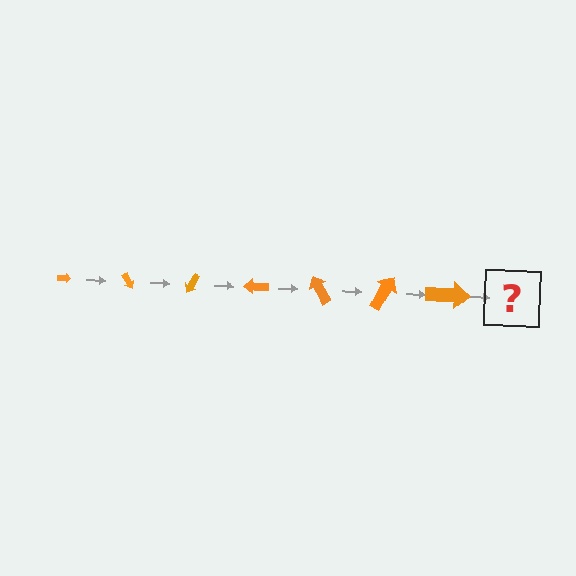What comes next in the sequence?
The next element should be an arrow, larger than the previous one and rotated 420 degrees from the start.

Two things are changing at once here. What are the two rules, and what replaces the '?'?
The two rules are that the arrow grows larger each step and it rotates 60 degrees each step. The '?' should be an arrow, larger than the previous one and rotated 420 degrees from the start.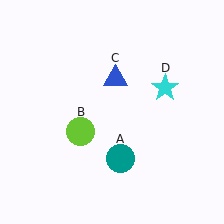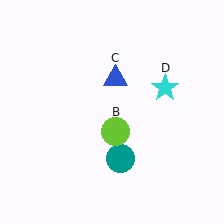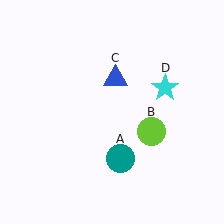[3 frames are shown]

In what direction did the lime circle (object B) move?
The lime circle (object B) moved right.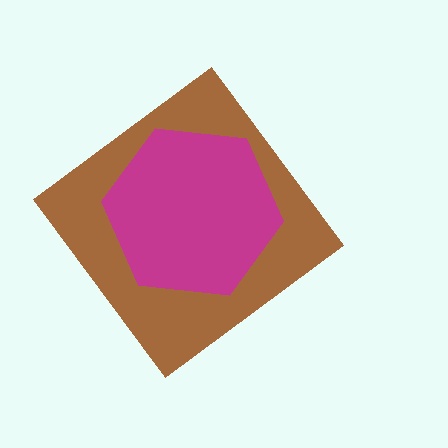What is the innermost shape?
The magenta hexagon.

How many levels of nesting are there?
2.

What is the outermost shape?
The brown diamond.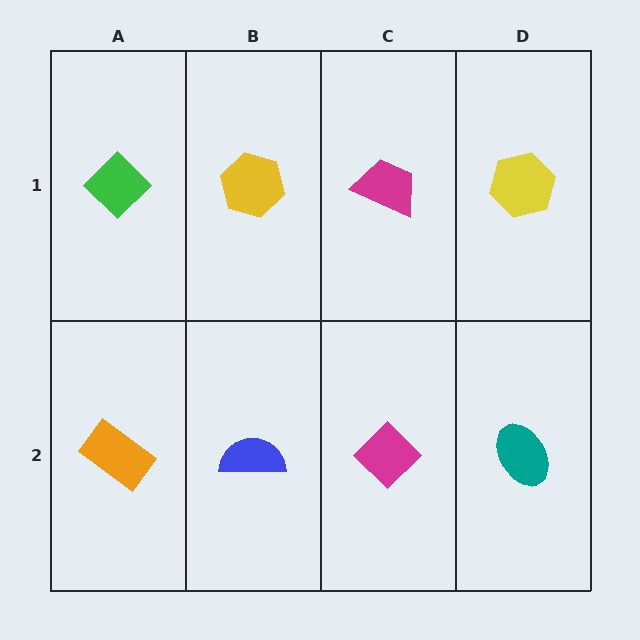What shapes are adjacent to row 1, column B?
A blue semicircle (row 2, column B), a green diamond (row 1, column A), a magenta trapezoid (row 1, column C).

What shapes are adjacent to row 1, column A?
An orange rectangle (row 2, column A), a yellow hexagon (row 1, column B).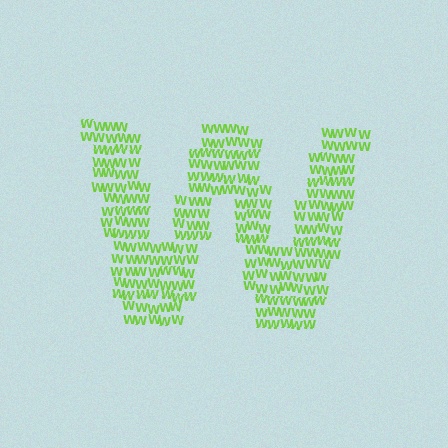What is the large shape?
The large shape is the letter W.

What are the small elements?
The small elements are letter W's.